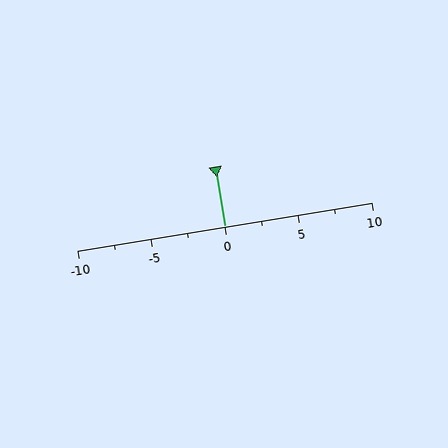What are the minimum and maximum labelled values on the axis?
The axis runs from -10 to 10.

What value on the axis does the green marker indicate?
The marker indicates approximately 0.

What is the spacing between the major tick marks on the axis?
The major ticks are spaced 5 apart.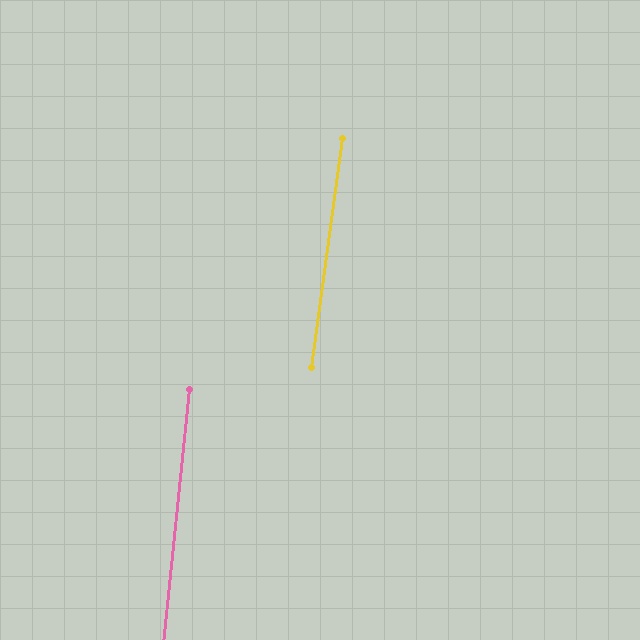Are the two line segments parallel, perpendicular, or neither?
Parallel — their directions differ by only 1.9°.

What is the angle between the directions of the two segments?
Approximately 2 degrees.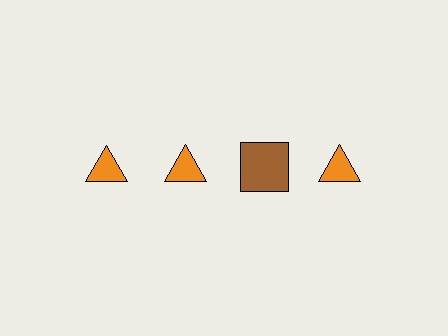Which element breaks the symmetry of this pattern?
The brown square in the top row, center column breaks the symmetry. All other shapes are orange triangles.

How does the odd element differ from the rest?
It differs in both color (brown instead of orange) and shape (square instead of triangle).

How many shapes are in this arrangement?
There are 4 shapes arranged in a grid pattern.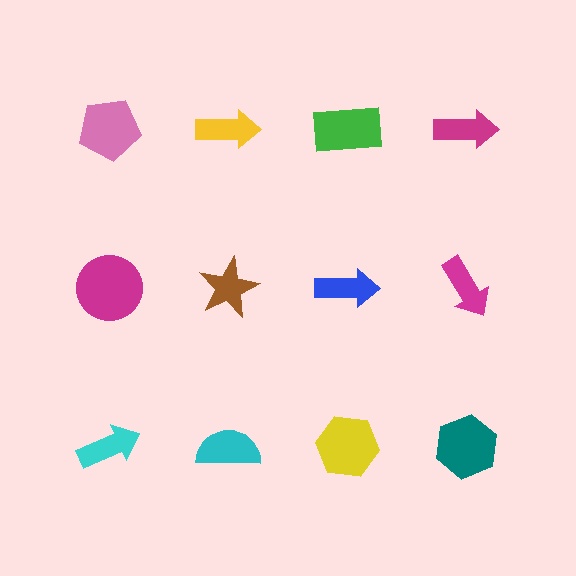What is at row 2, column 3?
A blue arrow.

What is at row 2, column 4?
A magenta arrow.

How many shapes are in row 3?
4 shapes.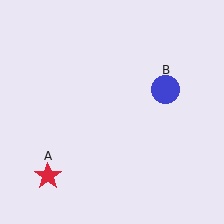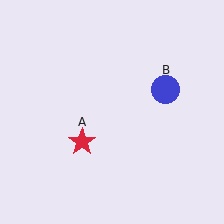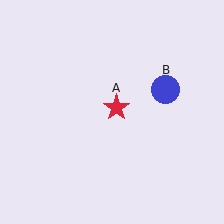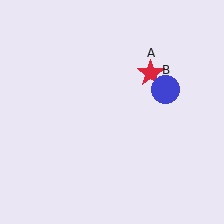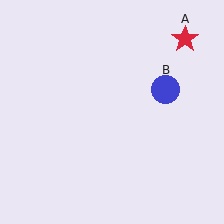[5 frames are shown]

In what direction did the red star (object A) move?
The red star (object A) moved up and to the right.